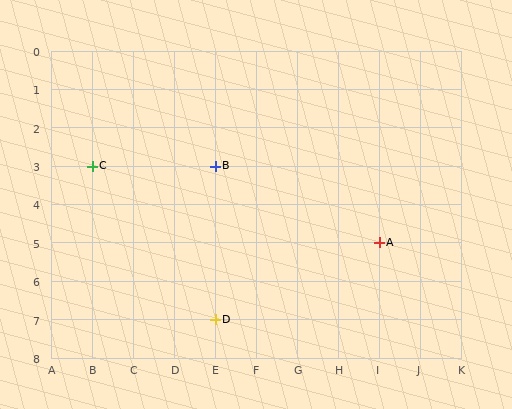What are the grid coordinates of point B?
Point B is at grid coordinates (E, 3).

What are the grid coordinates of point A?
Point A is at grid coordinates (I, 5).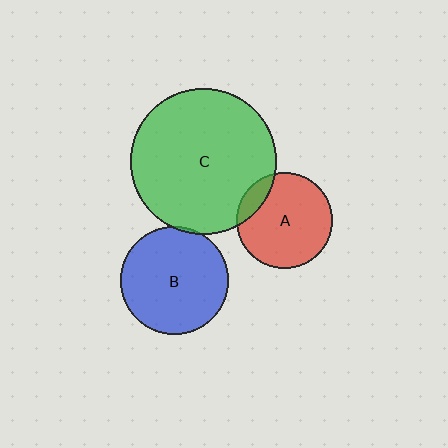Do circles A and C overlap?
Yes.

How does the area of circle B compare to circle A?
Approximately 1.2 times.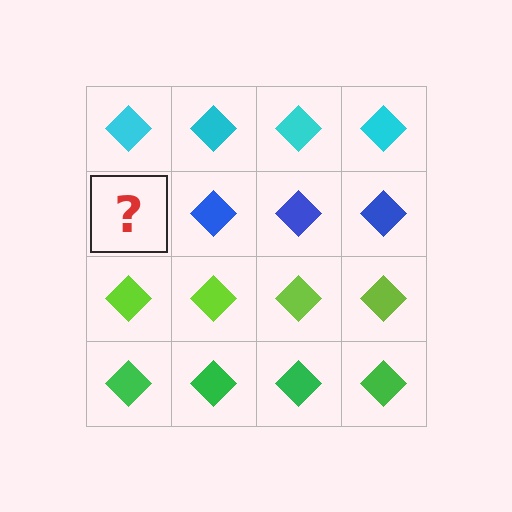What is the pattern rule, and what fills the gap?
The rule is that each row has a consistent color. The gap should be filled with a blue diamond.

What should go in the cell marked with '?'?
The missing cell should contain a blue diamond.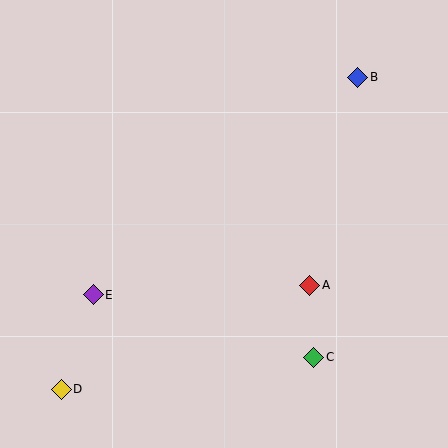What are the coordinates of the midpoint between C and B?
The midpoint between C and B is at (336, 217).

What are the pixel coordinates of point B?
Point B is at (358, 77).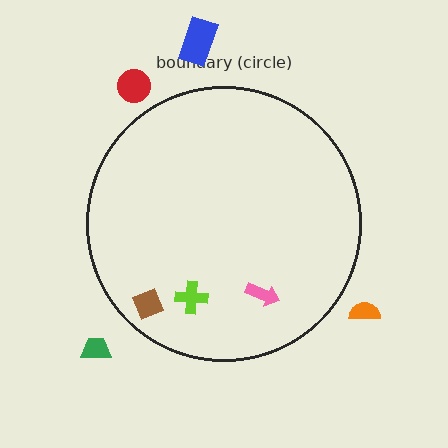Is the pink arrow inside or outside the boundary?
Inside.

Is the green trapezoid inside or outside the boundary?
Outside.